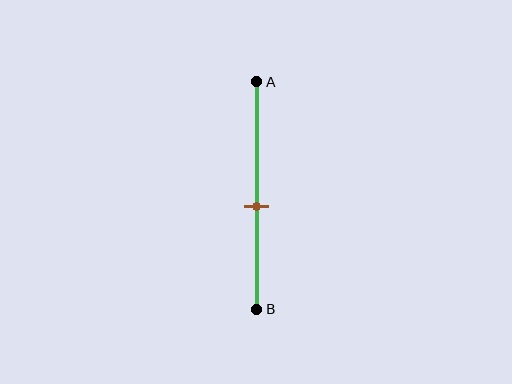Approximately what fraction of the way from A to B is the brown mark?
The brown mark is approximately 55% of the way from A to B.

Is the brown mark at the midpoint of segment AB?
No, the mark is at about 55% from A, not at the 50% midpoint.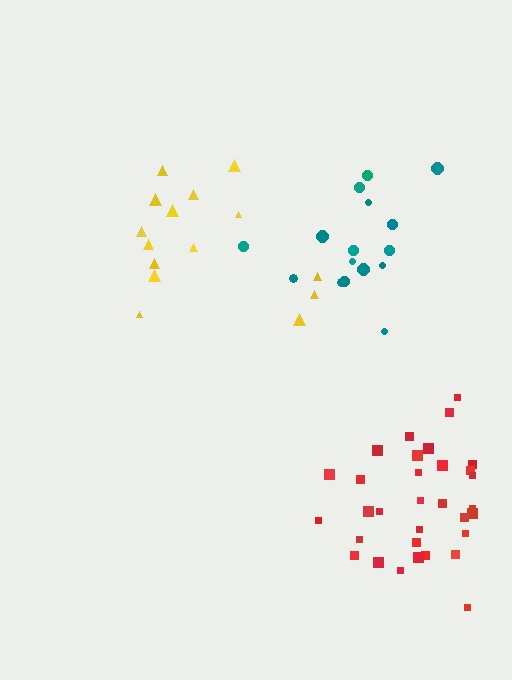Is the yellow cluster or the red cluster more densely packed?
Red.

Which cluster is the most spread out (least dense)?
Yellow.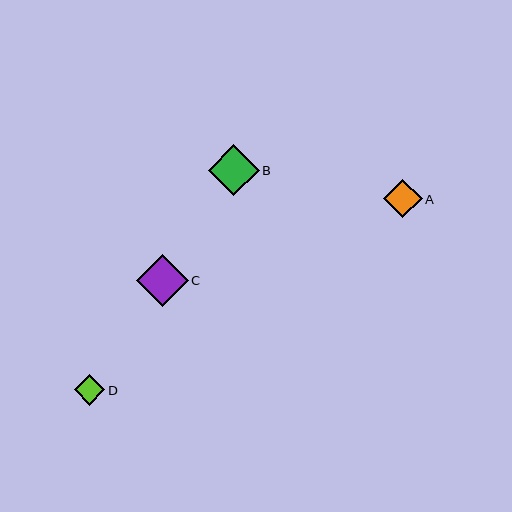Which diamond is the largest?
Diamond C is the largest with a size of approximately 52 pixels.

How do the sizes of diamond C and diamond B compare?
Diamond C and diamond B are approximately the same size.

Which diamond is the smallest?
Diamond D is the smallest with a size of approximately 30 pixels.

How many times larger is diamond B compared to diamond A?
Diamond B is approximately 1.3 times the size of diamond A.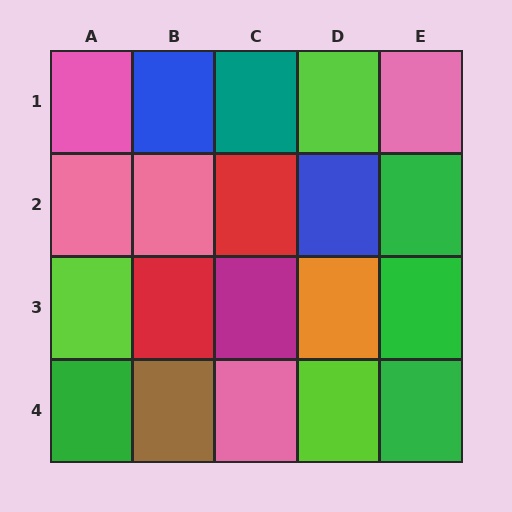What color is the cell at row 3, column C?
Magenta.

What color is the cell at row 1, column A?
Pink.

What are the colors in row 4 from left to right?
Green, brown, pink, lime, green.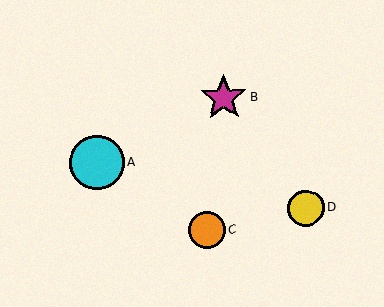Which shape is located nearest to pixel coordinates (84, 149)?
The cyan circle (labeled A) at (97, 162) is nearest to that location.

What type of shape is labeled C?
Shape C is an orange circle.